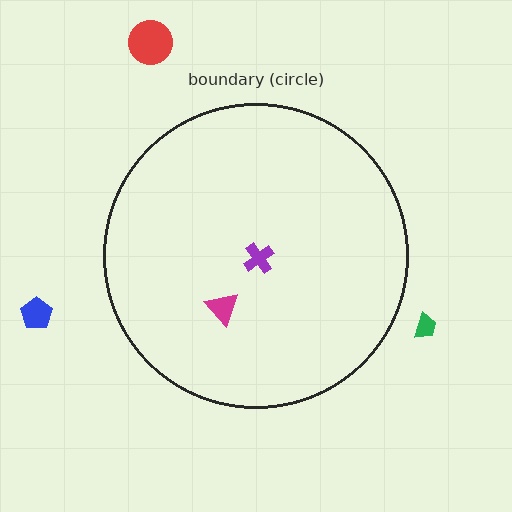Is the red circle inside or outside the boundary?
Outside.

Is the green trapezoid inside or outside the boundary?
Outside.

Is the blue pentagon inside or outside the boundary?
Outside.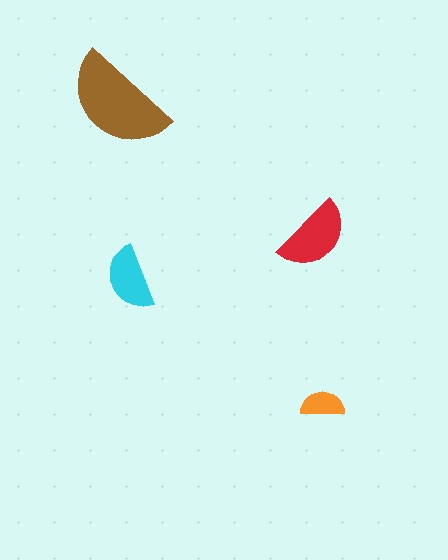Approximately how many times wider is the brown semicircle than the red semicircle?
About 1.5 times wider.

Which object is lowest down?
The orange semicircle is bottommost.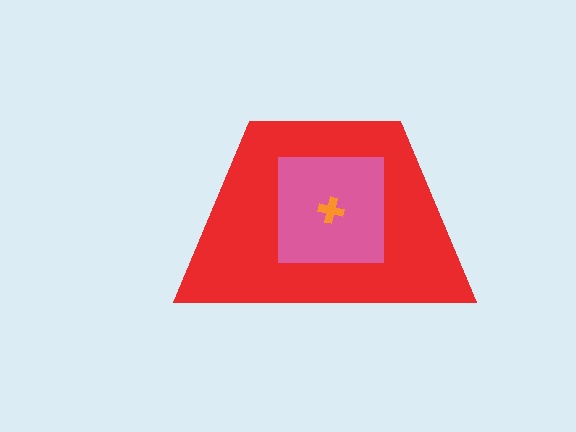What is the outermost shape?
The red trapezoid.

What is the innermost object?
The orange cross.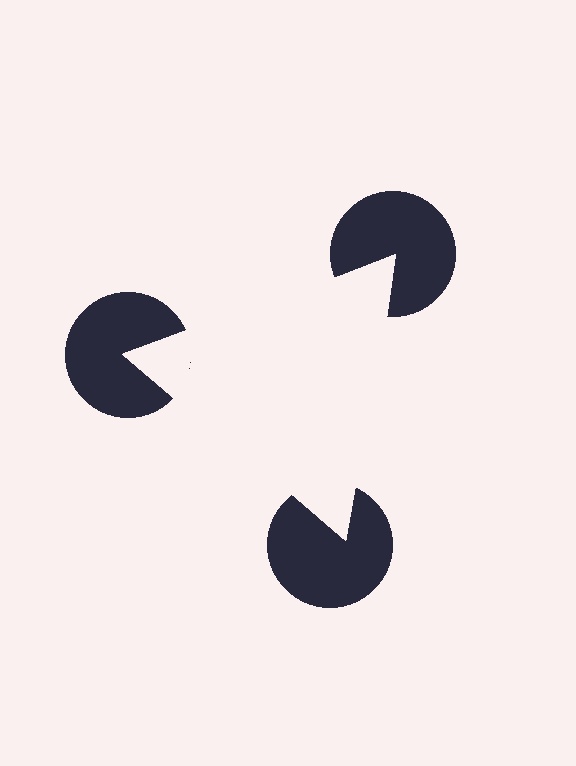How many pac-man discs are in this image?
There are 3 — one at each vertex of the illusory triangle.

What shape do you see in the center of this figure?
An illusory triangle — its edges are inferred from the aligned wedge cuts in the pac-man discs, not physically drawn.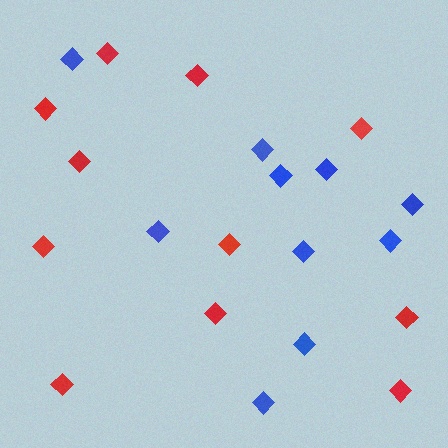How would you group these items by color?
There are 2 groups: one group of red diamonds (11) and one group of blue diamonds (10).